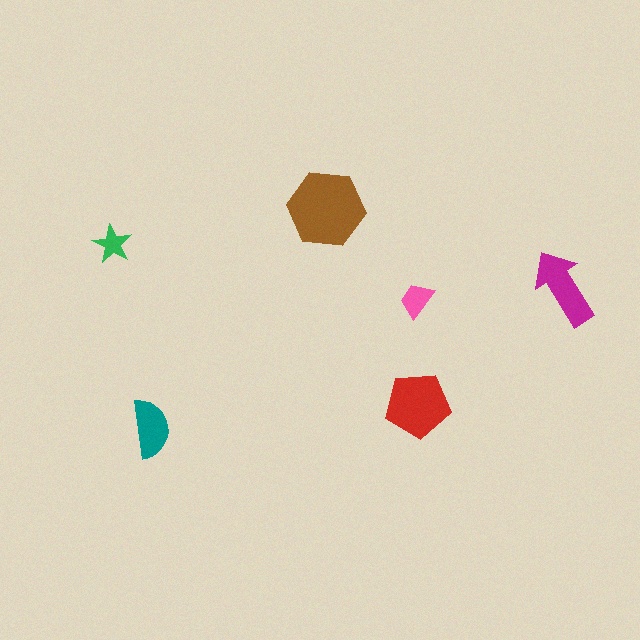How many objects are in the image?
There are 6 objects in the image.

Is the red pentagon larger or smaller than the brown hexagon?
Smaller.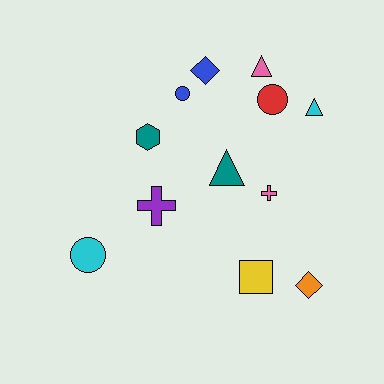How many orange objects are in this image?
There is 1 orange object.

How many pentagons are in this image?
There are no pentagons.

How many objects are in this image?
There are 12 objects.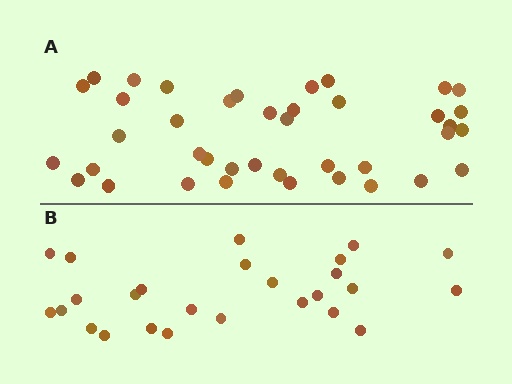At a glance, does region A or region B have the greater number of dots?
Region A (the top region) has more dots.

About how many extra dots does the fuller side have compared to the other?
Region A has approximately 15 more dots than region B.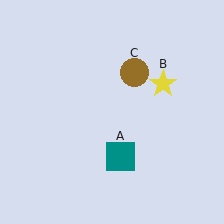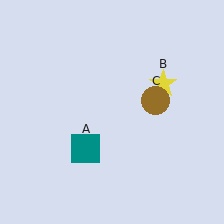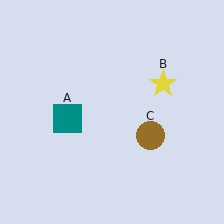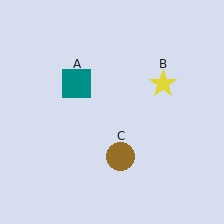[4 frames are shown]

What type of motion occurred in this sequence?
The teal square (object A), brown circle (object C) rotated clockwise around the center of the scene.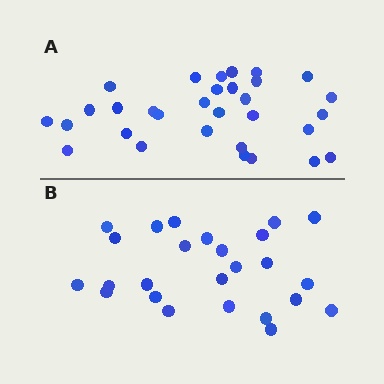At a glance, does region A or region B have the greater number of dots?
Region A (the top region) has more dots.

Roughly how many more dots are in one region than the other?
Region A has about 6 more dots than region B.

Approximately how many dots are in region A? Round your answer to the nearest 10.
About 30 dots. (The exact count is 31, which rounds to 30.)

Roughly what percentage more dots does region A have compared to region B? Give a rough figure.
About 25% more.